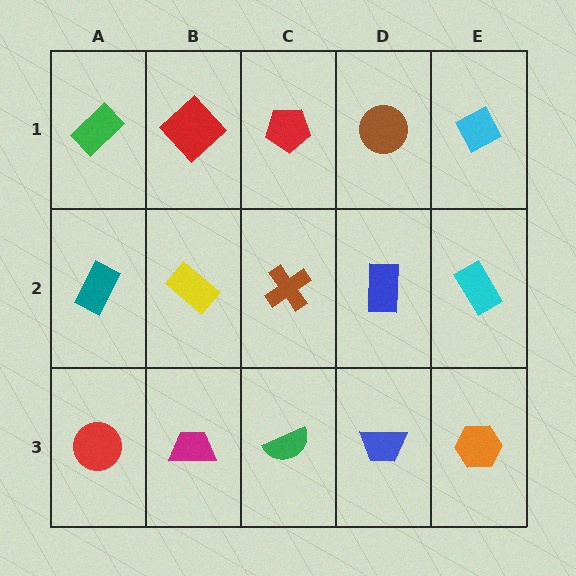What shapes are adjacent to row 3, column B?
A yellow rectangle (row 2, column B), a red circle (row 3, column A), a green semicircle (row 3, column C).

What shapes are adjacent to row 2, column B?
A red diamond (row 1, column B), a magenta trapezoid (row 3, column B), a teal rectangle (row 2, column A), a brown cross (row 2, column C).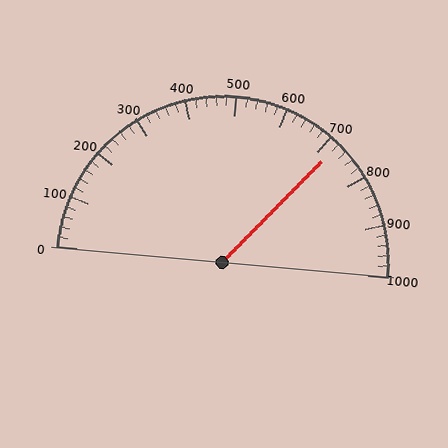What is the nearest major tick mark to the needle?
The nearest major tick mark is 700.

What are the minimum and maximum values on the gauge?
The gauge ranges from 0 to 1000.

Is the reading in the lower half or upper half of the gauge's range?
The reading is in the upper half of the range (0 to 1000).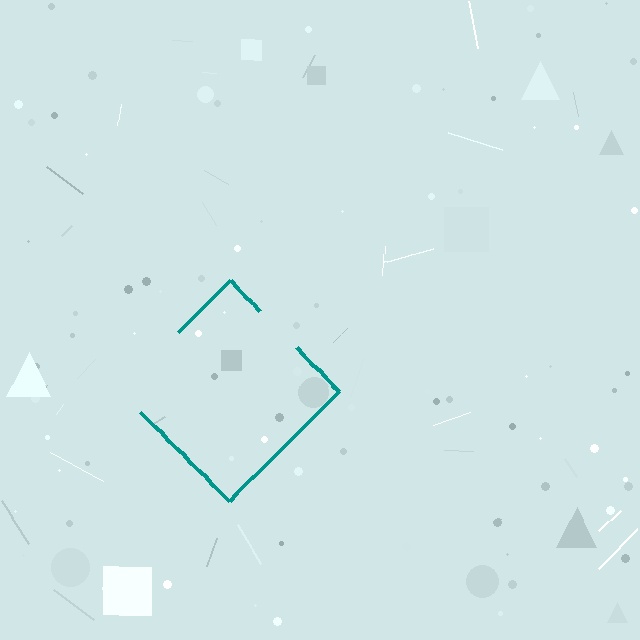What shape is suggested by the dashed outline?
The dashed outline suggests a diamond.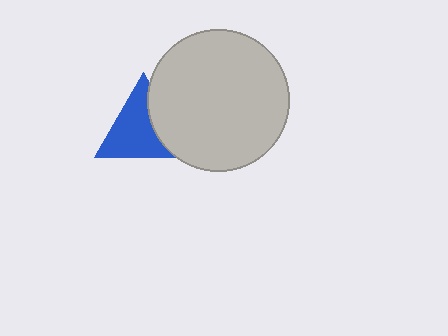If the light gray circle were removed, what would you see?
You would see the complete blue triangle.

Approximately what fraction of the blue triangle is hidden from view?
Roughly 31% of the blue triangle is hidden behind the light gray circle.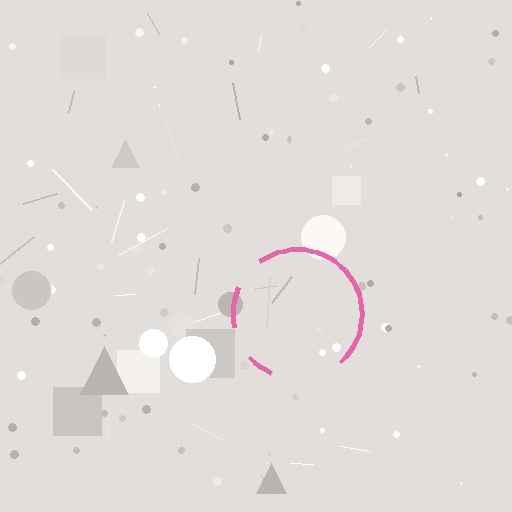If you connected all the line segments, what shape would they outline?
They would outline a circle.